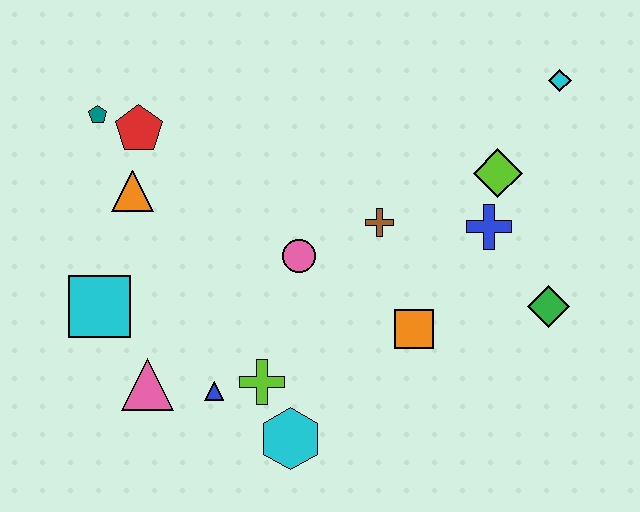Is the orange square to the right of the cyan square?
Yes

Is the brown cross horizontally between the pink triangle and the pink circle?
No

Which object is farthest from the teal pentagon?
The green diamond is farthest from the teal pentagon.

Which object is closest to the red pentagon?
The teal pentagon is closest to the red pentagon.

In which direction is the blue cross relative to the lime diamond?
The blue cross is below the lime diamond.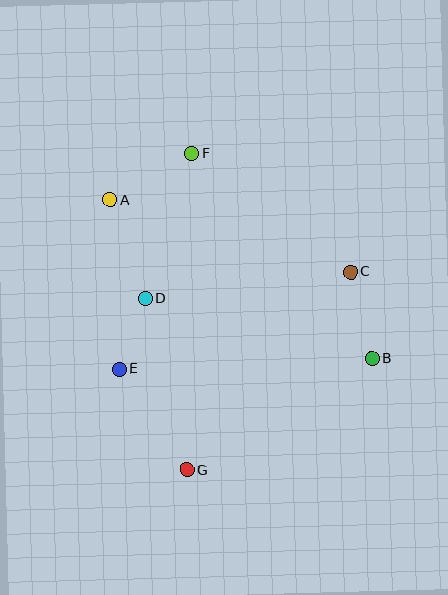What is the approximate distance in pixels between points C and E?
The distance between C and E is approximately 251 pixels.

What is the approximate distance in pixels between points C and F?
The distance between C and F is approximately 198 pixels.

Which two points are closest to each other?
Points D and E are closest to each other.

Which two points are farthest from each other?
Points F and G are farthest from each other.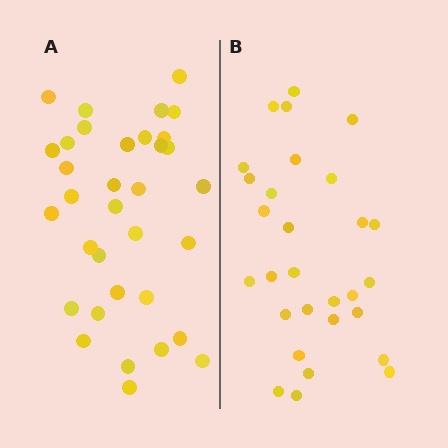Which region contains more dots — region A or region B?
Region A (the left region) has more dots.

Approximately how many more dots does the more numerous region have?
Region A has about 5 more dots than region B.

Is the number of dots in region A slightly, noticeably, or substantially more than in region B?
Region A has only slightly more — the two regions are fairly close. The ratio is roughly 1.2 to 1.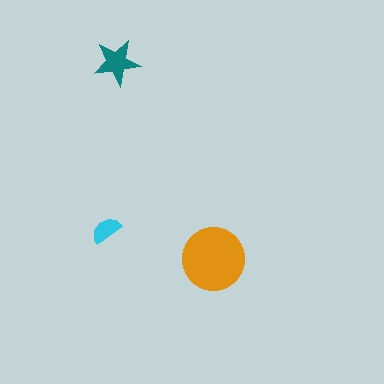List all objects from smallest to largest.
The cyan semicircle, the teal star, the orange circle.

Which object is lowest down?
The orange circle is bottommost.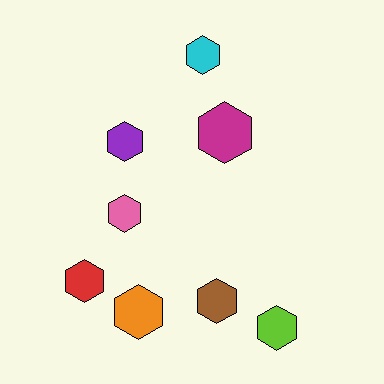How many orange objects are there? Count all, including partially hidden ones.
There is 1 orange object.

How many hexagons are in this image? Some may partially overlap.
There are 8 hexagons.